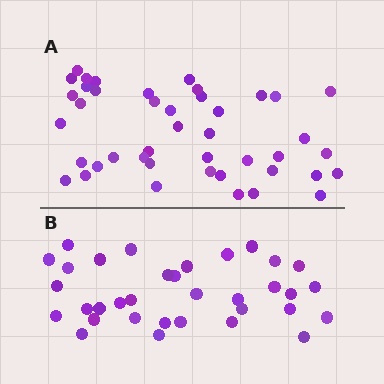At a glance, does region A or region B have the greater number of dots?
Region A (the top region) has more dots.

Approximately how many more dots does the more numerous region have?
Region A has roughly 8 or so more dots than region B.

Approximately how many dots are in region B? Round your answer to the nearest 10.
About 30 dots. (The exact count is 34, which rounds to 30.)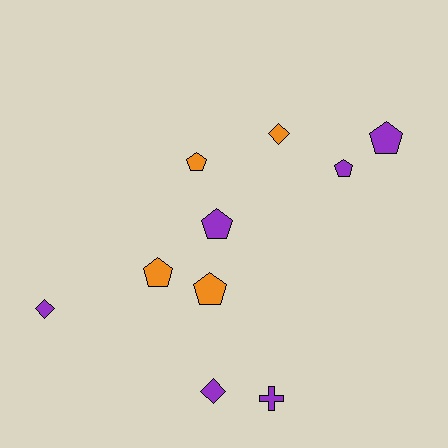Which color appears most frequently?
Purple, with 6 objects.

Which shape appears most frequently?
Pentagon, with 6 objects.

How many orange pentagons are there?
There are 3 orange pentagons.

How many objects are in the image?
There are 10 objects.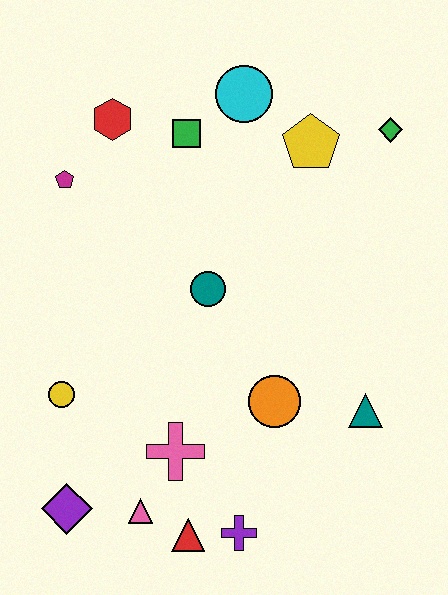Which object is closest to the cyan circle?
The green square is closest to the cyan circle.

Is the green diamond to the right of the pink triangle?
Yes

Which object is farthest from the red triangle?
The green diamond is farthest from the red triangle.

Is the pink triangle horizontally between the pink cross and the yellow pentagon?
No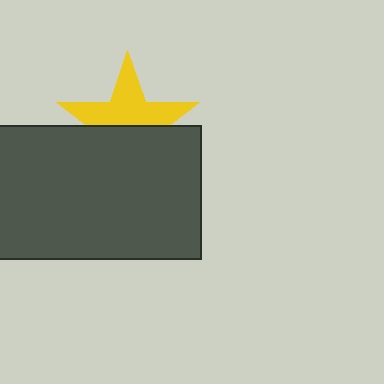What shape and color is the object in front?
The object in front is a dark gray rectangle.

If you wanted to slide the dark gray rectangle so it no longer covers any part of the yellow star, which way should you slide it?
Slide it down — that is the most direct way to separate the two shapes.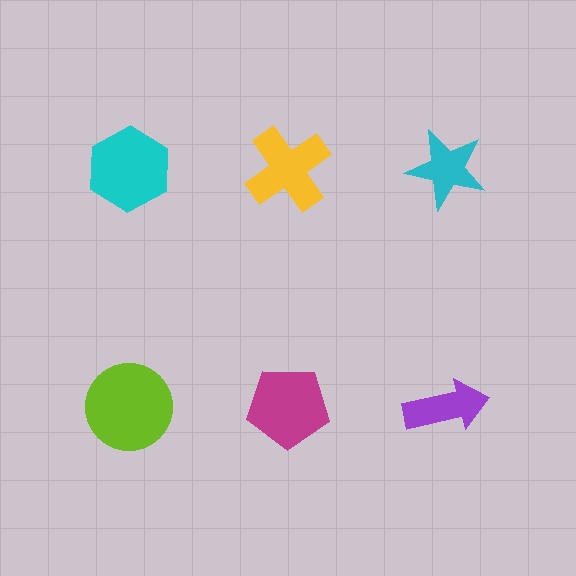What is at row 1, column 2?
A yellow cross.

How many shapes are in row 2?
3 shapes.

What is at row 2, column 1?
A lime circle.